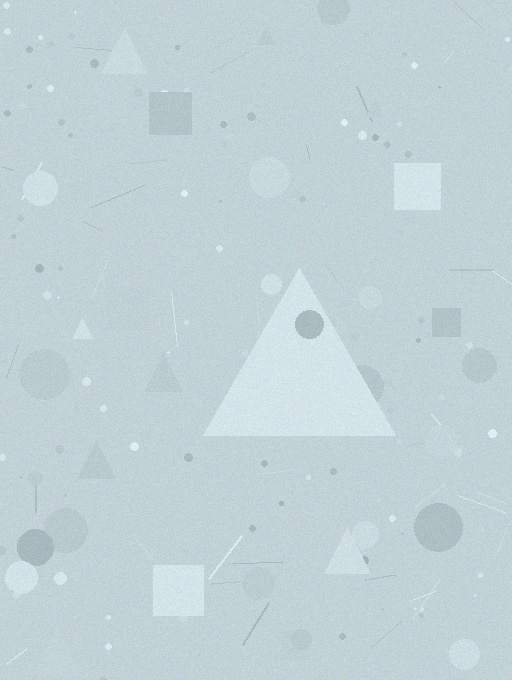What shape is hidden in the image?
A triangle is hidden in the image.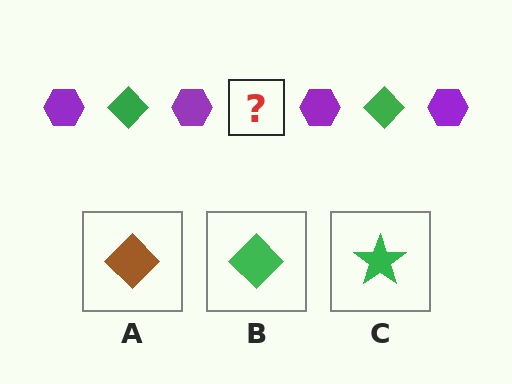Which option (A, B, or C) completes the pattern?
B.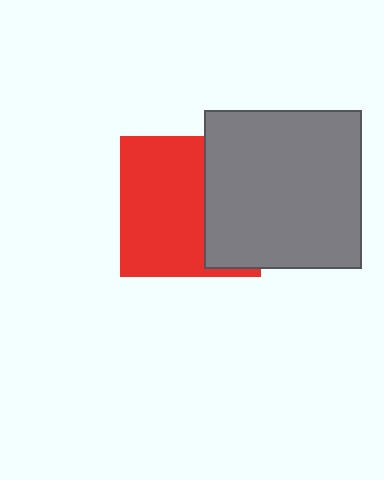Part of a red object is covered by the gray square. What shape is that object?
It is a square.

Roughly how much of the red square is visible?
About half of it is visible (roughly 61%).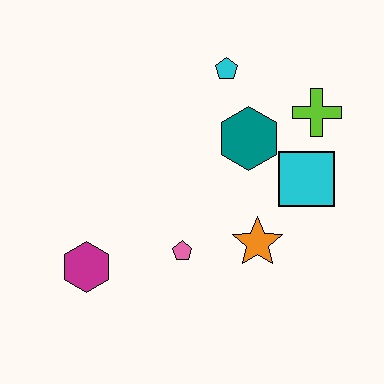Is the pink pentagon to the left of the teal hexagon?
Yes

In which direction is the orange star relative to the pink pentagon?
The orange star is to the right of the pink pentagon.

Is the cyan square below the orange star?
No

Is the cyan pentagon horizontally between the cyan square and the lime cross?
No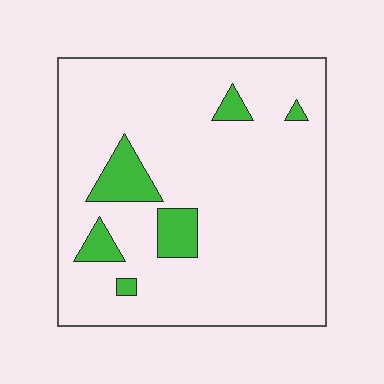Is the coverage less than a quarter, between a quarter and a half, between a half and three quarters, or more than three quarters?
Less than a quarter.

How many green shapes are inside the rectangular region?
6.